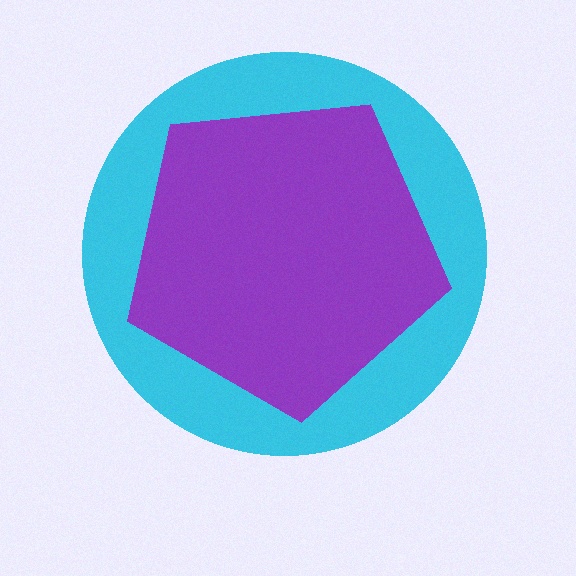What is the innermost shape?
The purple pentagon.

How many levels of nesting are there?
2.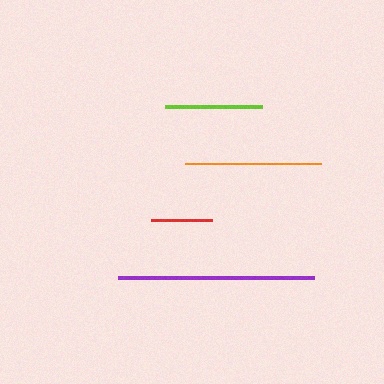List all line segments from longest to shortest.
From longest to shortest: purple, orange, lime, red.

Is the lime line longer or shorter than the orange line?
The orange line is longer than the lime line.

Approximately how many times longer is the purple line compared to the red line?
The purple line is approximately 3.2 times the length of the red line.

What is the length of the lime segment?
The lime segment is approximately 96 pixels long.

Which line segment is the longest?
The purple line is the longest at approximately 196 pixels.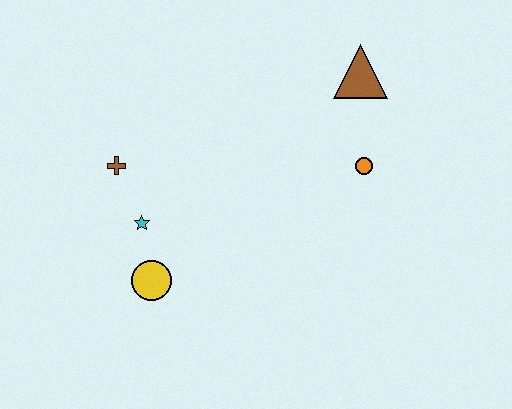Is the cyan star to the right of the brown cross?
Yes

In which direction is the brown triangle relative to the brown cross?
The brown triangle is to the right of the brown cross.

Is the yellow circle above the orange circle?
No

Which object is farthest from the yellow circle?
The brown triangle is farthest from the yellow circle.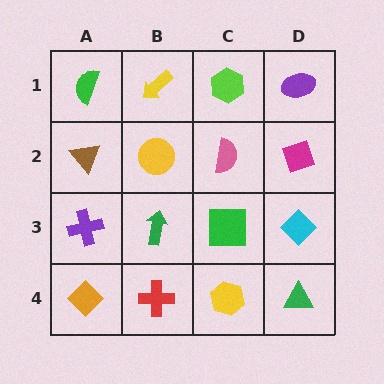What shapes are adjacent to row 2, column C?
A lime hexagon (row 1, column C), a green square (row 3, column C), a yellow circle (row 2, column B), a magenta diamond (row 2, column D).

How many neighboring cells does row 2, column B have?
4.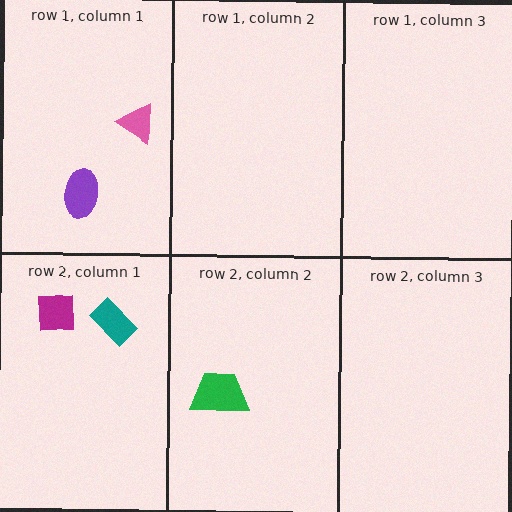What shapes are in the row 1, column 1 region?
The purple ellipse, the pink triangle.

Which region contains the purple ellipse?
The row 1, column 1 region.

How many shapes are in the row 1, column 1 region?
2.